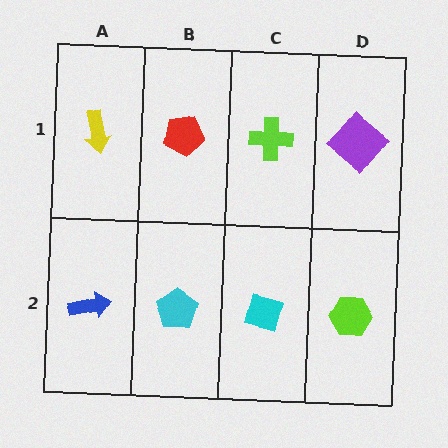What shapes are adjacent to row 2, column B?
A red pentagon (row 1, column B), a blue arrow (row 2, column A), a cyan diamond (row 2, column C).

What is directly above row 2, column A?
A yellow arrow.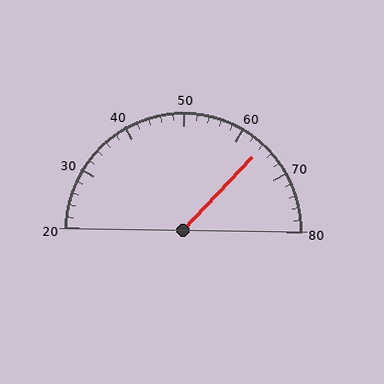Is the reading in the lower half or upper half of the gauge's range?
The reading is in the upper half of the range (20 to 80).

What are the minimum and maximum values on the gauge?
The gauge ranges from 20 to 80.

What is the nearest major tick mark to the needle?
The nearest major tick mark is 60.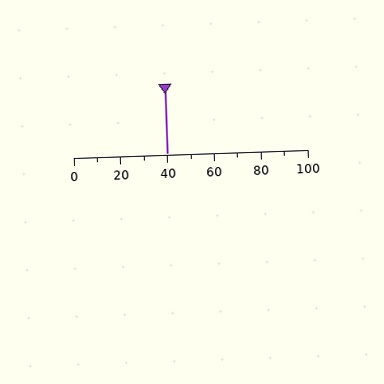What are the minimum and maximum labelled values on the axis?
The axis runs from 0 to 100.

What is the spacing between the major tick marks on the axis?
The major ticks are spaced 20 apart.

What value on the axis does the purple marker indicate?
The marker indicates approximately 40.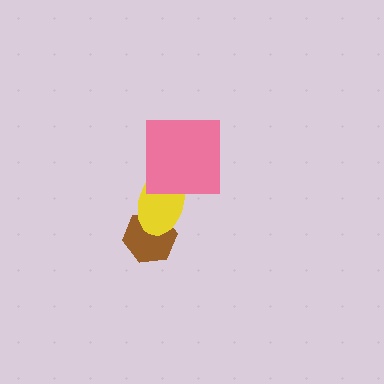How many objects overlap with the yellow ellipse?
2 objects overlap with the yellow ellipse.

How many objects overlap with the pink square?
1 object overlaps with the pink square.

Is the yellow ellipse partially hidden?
Yes, it is partially covered by another shape.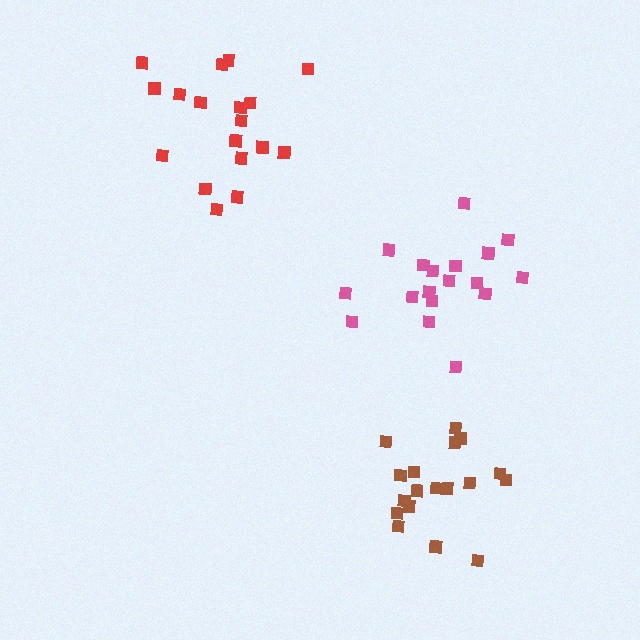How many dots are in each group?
Group 1: 18 dots, Group 2: 18 dots, Group 3: 18 dots (54 total).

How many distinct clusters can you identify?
There are 3 distinct clusters.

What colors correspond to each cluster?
The clusters are colored: red, pink, brown.